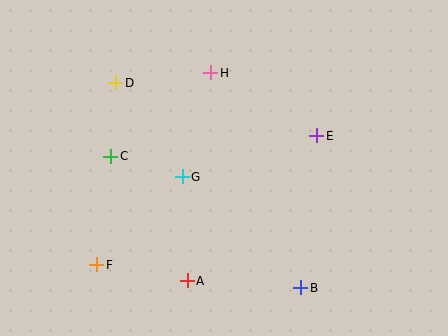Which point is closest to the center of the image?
Point G at (182, 177) is closest to the center.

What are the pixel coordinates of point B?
Point B is at (301, 288).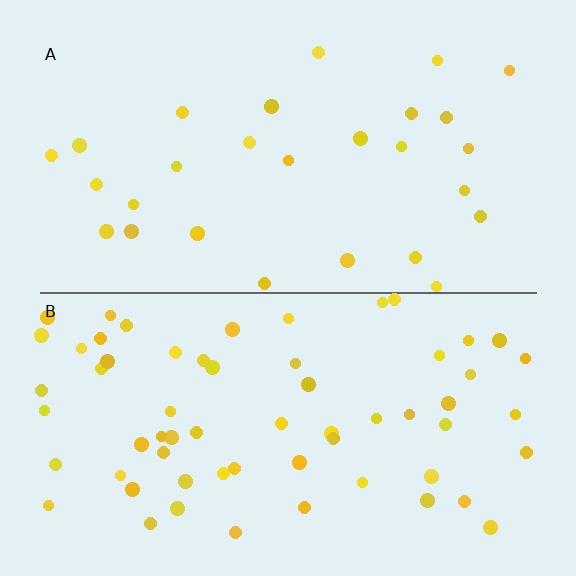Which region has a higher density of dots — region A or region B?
B (the bottom).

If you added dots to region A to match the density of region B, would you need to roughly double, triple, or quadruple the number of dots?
Approximately double.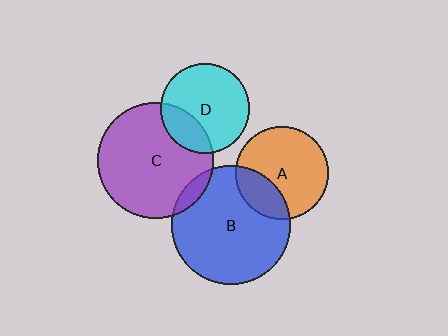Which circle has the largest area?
Circle B (blue).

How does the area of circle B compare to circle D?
Approximately 1.8 times.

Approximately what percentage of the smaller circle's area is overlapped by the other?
Approximately 25%.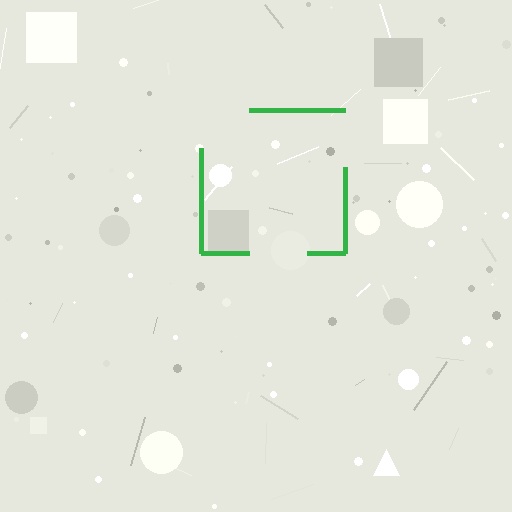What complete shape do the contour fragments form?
The contour fragments form a square.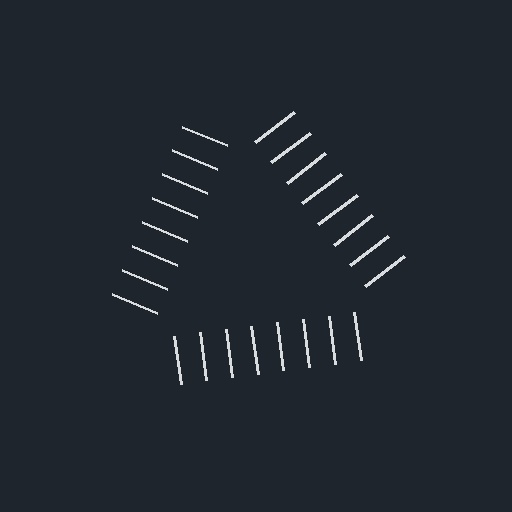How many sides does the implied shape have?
3 sides — the line-ends trace a triangle.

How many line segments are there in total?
24 — 8 along each of the 3 edges.